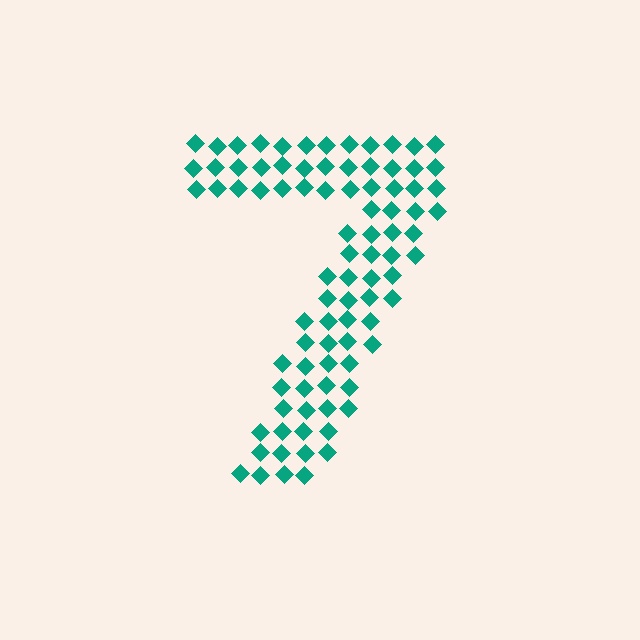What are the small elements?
The small elements are diamonds.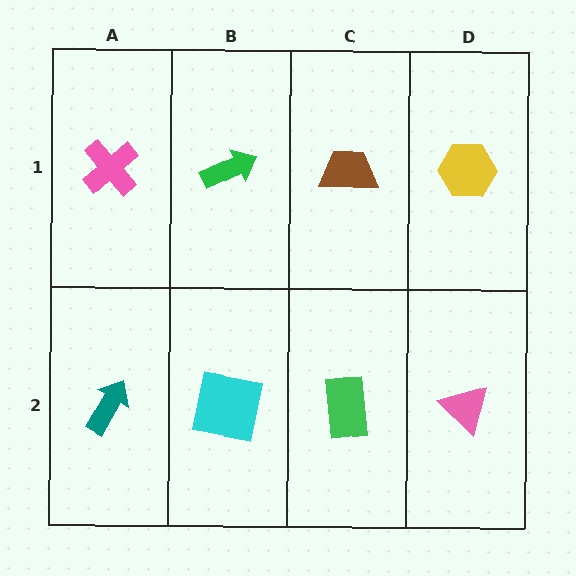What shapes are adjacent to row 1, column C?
A green rectangle (row 2, column C), a green arrow (row 1, column B), a yellow hexagon (row 1, column D).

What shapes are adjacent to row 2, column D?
A yellow hexagon (row 1, column D), a green rectangle (row 2, column C).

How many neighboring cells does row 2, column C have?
3.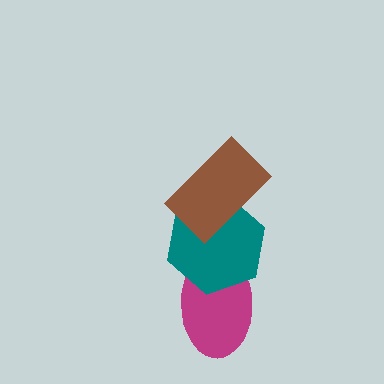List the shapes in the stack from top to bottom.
From top to bottom: the brown rectangle, the teal hexagon, the magenta ellipse.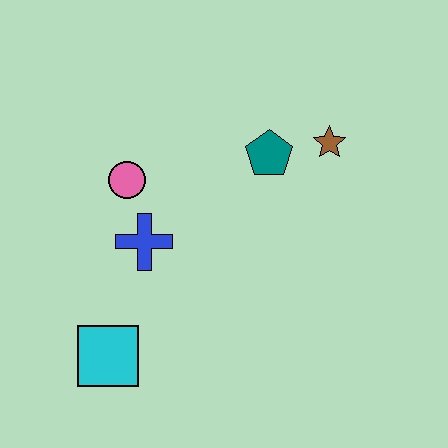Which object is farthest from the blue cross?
The brown star is farthest from the blue cross.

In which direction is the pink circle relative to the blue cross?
The pink circle is above the blue cross.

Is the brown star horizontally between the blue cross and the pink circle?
No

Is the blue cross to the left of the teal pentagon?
Yes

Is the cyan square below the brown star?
Yes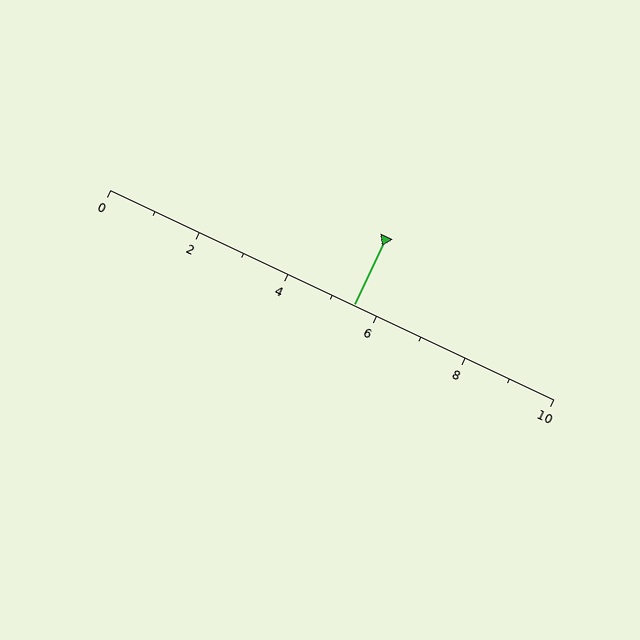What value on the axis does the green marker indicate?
The marker indicates approximately 5.5.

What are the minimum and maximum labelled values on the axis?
The axis runs from 0 to 10.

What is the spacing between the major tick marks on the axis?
The major ticks are spaced 2 apart.